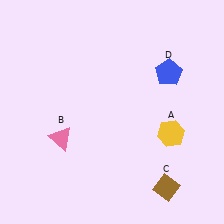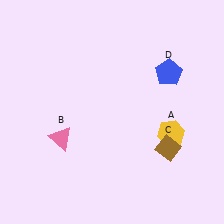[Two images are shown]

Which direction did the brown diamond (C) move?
The brown diamond (C) moved up.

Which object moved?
The brown diamond (C) moved up.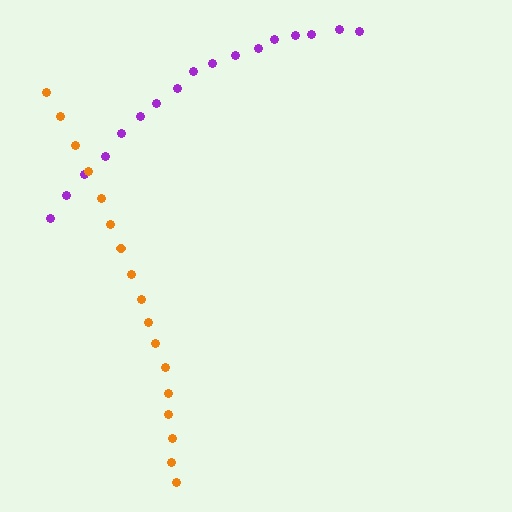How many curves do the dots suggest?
There are 2 distinct paths.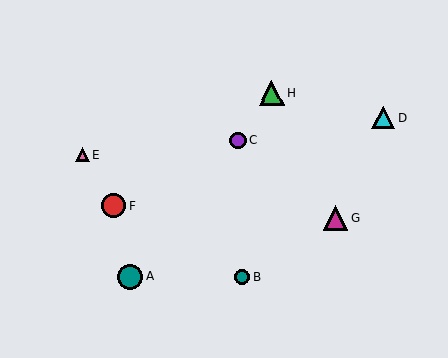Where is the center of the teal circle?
The center of the teal circle is at (242, 277).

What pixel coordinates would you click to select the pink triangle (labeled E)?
Click at (82, 155) to select the pink triangle E.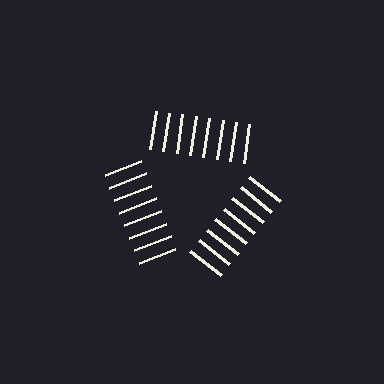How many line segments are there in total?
24 — 8 along each of the 3 edges.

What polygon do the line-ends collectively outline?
An illusory triangle — the line segments terminate on its edges but no continuous stroke is drawn.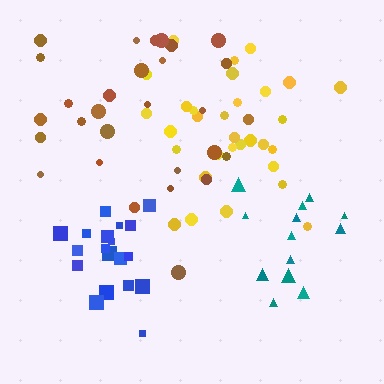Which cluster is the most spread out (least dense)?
Brown.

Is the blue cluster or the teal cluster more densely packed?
Blue.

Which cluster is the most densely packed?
Blue.